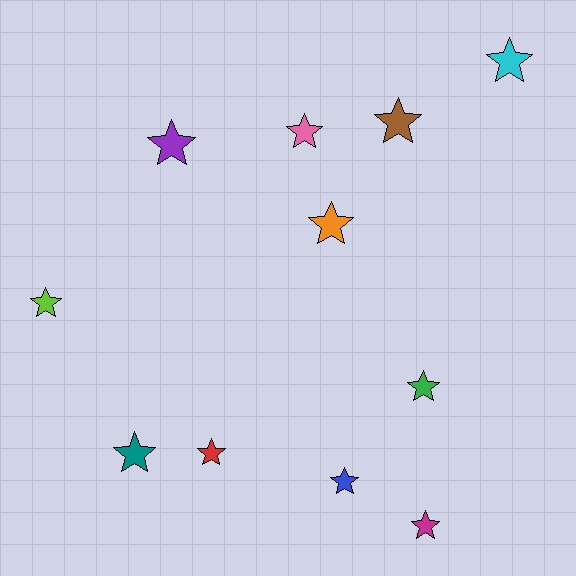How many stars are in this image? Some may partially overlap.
There are 11 stars.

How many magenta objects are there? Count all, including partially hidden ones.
There is 1 magenta object.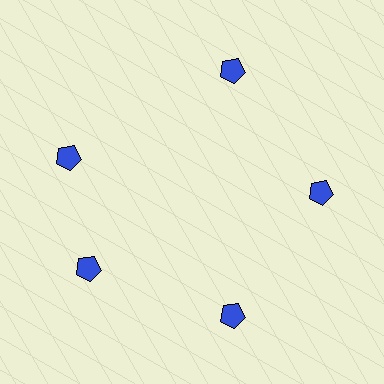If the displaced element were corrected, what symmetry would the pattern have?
It would have 5-fold rotational symmetry — the pattern would map onto itself every 72 degrees.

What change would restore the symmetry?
The symmetry would be restored by rotating it back into even spacing with its neighbors so that all 5 pentagons sit at equal angles and equal distance from the center.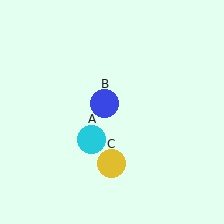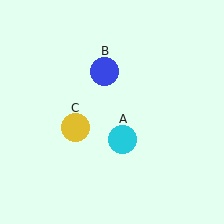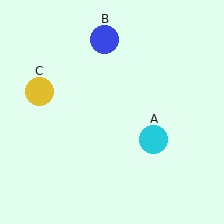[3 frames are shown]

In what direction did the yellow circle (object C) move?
The yellow circle (object C) moved up and to the left.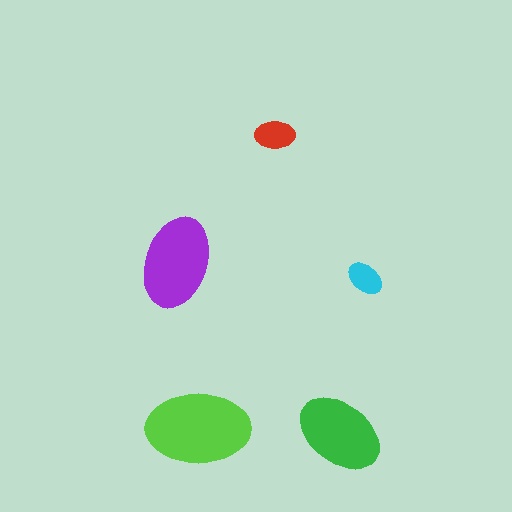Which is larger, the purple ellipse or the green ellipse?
The purple one.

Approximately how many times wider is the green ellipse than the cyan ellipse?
About 2.5 times wider.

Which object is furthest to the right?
The cyan ellipse is rightmost.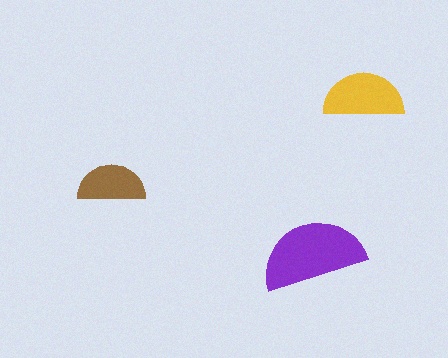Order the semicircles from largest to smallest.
the purple one, the yellow one, the brown one.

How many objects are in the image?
There are 3 objects in the image.